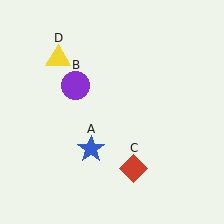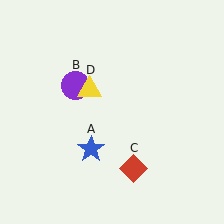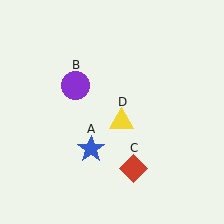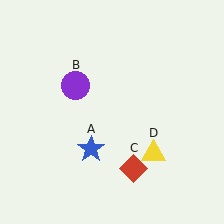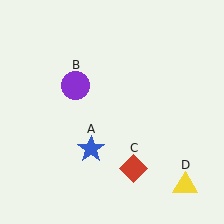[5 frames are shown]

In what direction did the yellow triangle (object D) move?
The yellow triangle (object D) moved down and to the right.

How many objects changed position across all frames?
1 object changed position: yellow triangle (object D).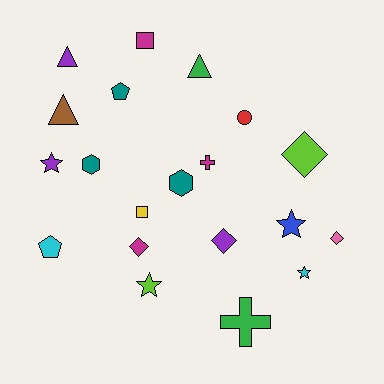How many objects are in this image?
There are 20 objects.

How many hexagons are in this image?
There are 2 hexagons.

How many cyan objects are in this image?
There are 2 cyan objects.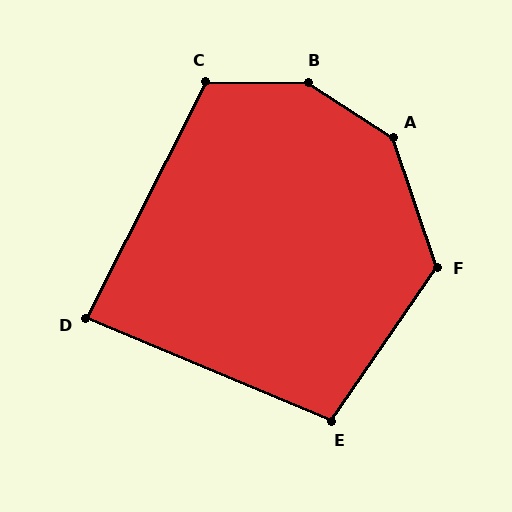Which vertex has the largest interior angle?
B, at approximately 147 degrees.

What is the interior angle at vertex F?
Approximately 127 degrees (obtuse).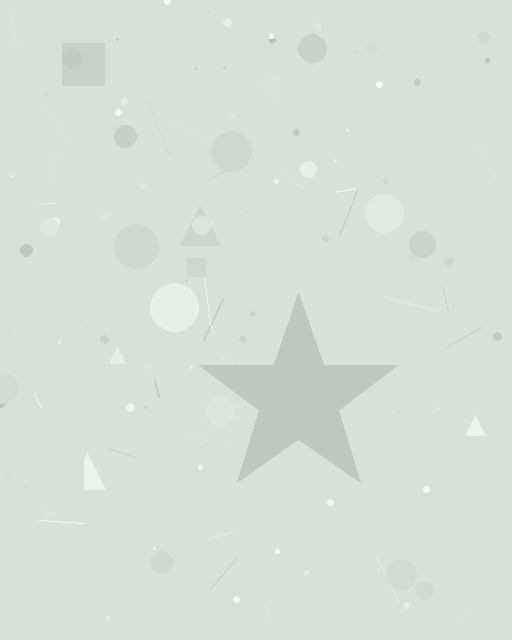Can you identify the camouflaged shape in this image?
The camouflaged shape is a star.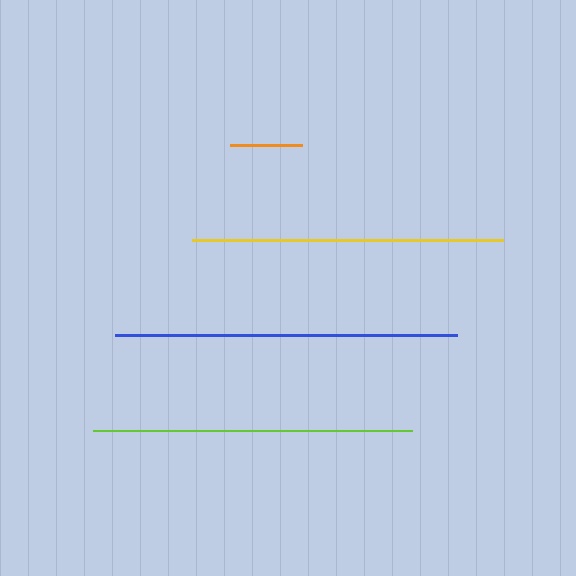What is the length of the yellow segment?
The yellow segment is approximately 312 pixels long.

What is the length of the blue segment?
The blue segment is approximately 342 pixels long.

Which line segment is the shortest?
The orange line is the shortest at approximately 73 pixels.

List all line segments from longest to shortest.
From longest to shortest: blue, lime, yellow, orange.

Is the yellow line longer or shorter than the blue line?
The blue line is longer than the yellow line.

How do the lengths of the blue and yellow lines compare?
The blue and yellow lines are approximately the same length.